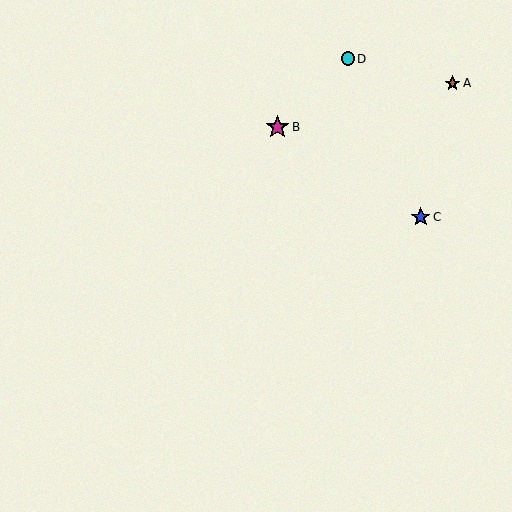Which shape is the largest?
The magenta star (labeled B) is the largest.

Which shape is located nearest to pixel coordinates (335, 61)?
The cyan circle (labeled D) at (348, 59) is nearest to that location.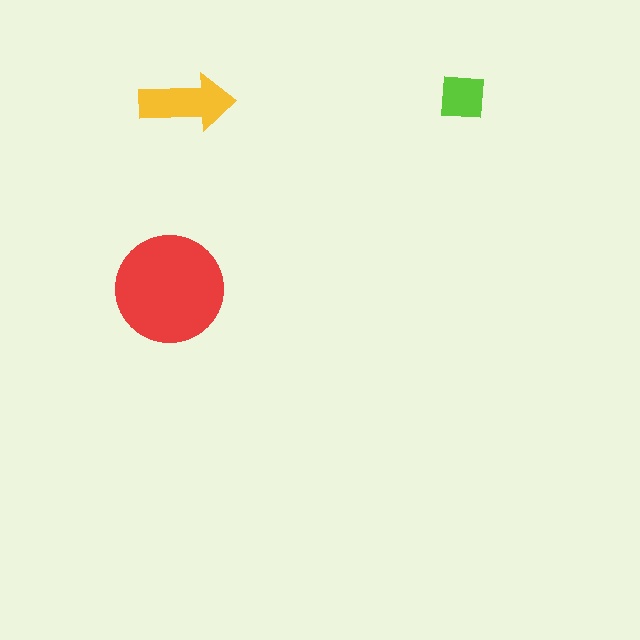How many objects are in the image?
There are 3 objects in the image.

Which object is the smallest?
The lime square.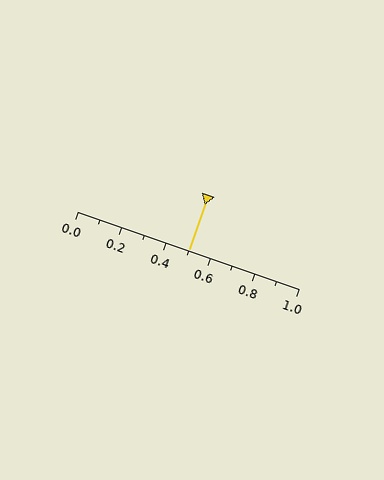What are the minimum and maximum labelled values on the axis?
The axis runs from 0.0 to 1.0.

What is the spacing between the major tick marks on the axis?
The major ticks are spaced 0.2 apart.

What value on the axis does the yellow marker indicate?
The marker indicates approximately 0.5.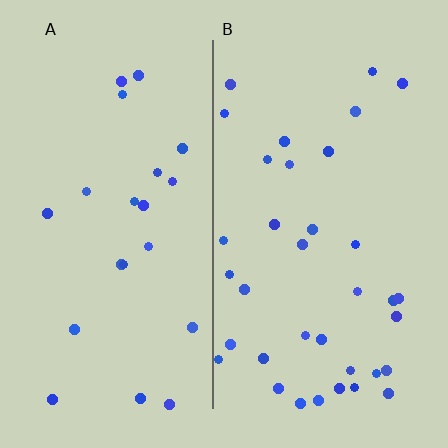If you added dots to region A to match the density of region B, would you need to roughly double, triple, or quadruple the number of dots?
Approximately double.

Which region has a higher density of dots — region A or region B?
B (the right).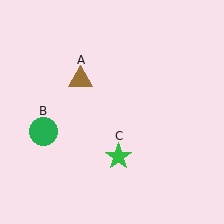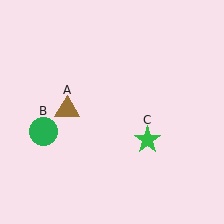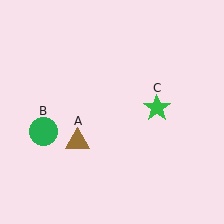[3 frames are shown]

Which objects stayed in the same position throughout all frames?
Green circle (object B) remained stationary.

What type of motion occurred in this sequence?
The brown triangle (object A), green star (object C) rotated counterclockwise around the center of the scene.